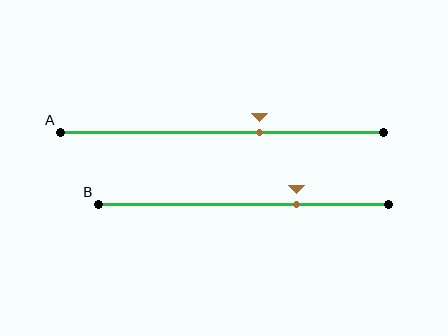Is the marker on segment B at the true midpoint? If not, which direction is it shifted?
No, the marker on segment B is shifted to the right by about 18% of the segment length.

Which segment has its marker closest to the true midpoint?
Segment A has its marker closest to the true midpoint.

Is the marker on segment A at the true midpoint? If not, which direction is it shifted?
No, the marker on segment A is shifted to the right by about 12% of the segment length.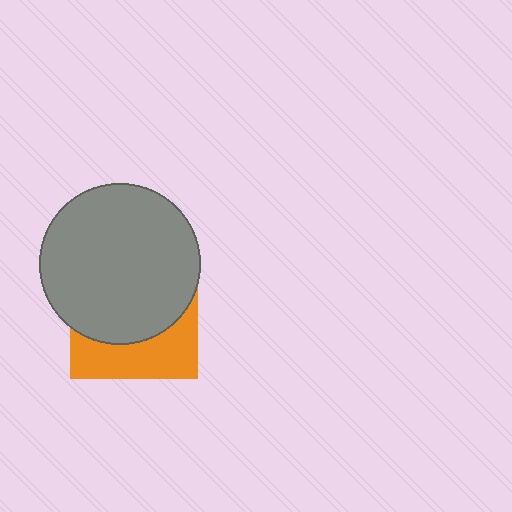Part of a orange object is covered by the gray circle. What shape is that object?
It is a square.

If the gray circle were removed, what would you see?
You would see the complete orange square.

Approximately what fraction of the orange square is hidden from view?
Roughly 65% of the orange square is hidden behind the gray circle.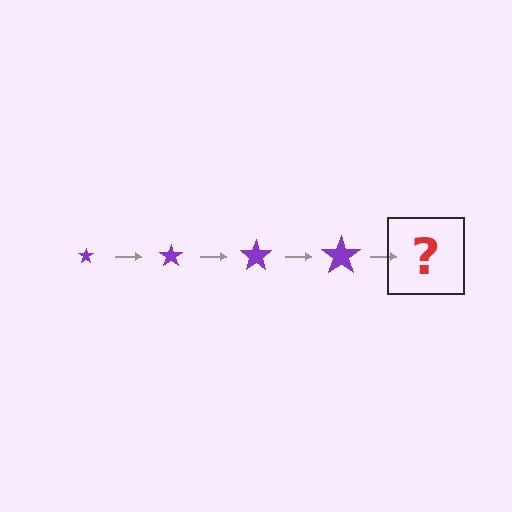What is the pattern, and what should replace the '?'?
The pattern is that the star gets progressively larger each step. The '?' should be a purple star, larger than the previous one.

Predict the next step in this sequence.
The next step is a purple star, larger than the previous one.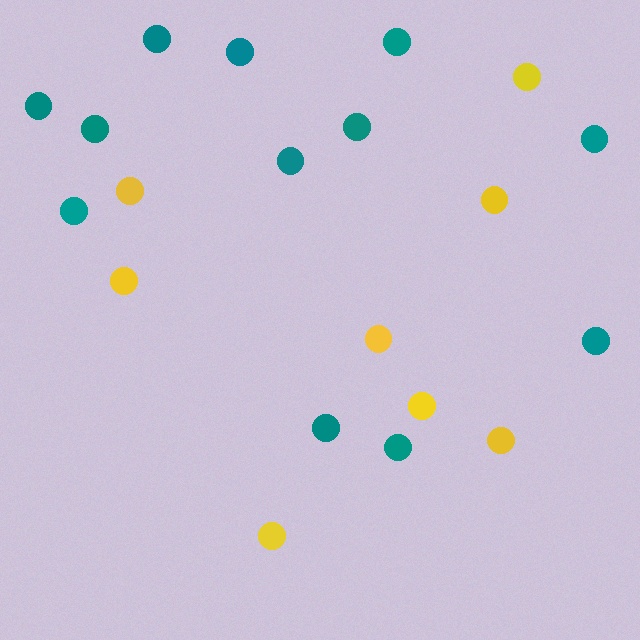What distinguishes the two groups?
There are 2 groups: one group of yellow circles (8) and one group of teal circles (12).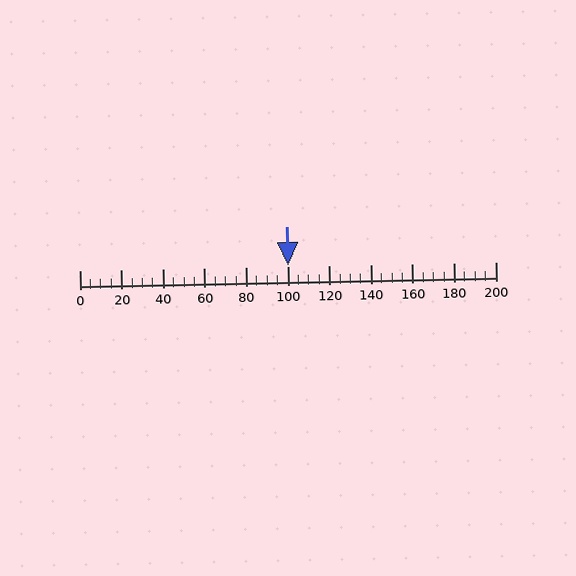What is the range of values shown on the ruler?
The ruler shows values from 0 to 200.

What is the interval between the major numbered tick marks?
The major tick marks are spaced 20 units apart.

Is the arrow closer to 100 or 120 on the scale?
The arrow is closer to 100.